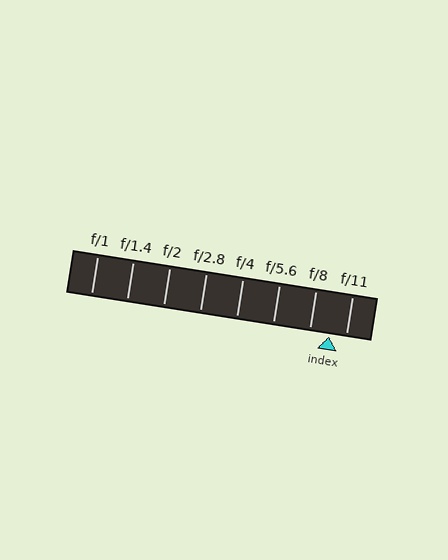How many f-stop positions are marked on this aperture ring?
There are 8 f-stop positions marked.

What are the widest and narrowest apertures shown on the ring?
The widest aperture shown is f/1 and the narrowest is f/11.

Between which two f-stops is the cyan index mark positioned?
The index mark is between f/8 and f/11.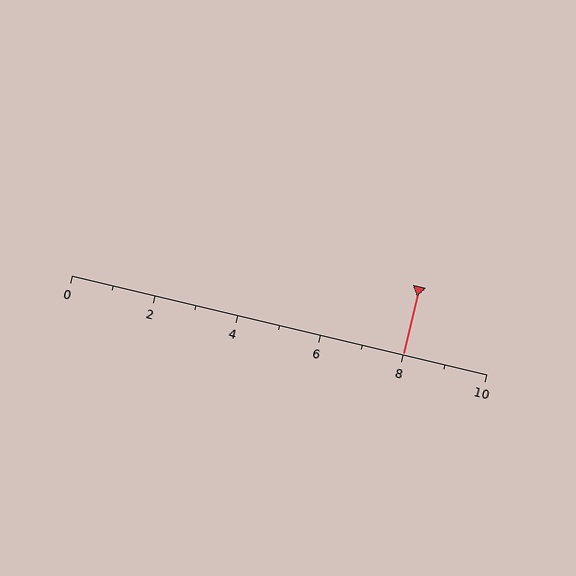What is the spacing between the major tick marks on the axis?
The major ticks are spaced 2 apart.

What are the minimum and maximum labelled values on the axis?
The axis runs from 0 to 10.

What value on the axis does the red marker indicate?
The marker indicates approximately 8.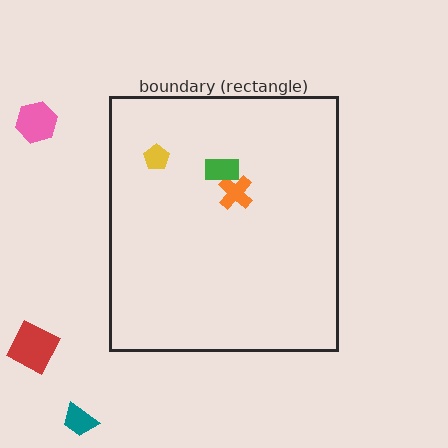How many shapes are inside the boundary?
3 inside, 3 outside.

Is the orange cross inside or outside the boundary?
Inside.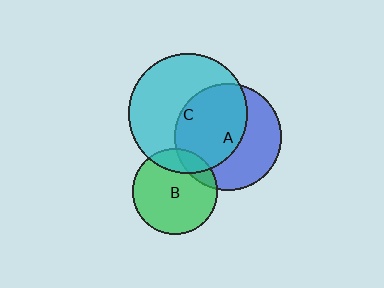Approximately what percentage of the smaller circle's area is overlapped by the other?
Approximately 15%.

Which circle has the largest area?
Circle C (cyan).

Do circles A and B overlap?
Yes.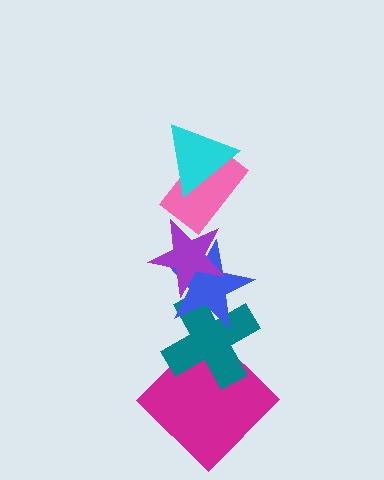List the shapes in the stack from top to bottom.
From top to bottom: the cyan triangle, the pink rectangle, the purple star, the blue star, the teal cross, the magenta diamond.